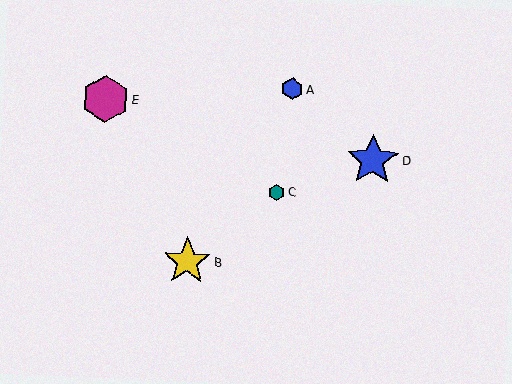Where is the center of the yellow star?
The center of the yellow star is at (187, 261).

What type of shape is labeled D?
Shape D is a blue star.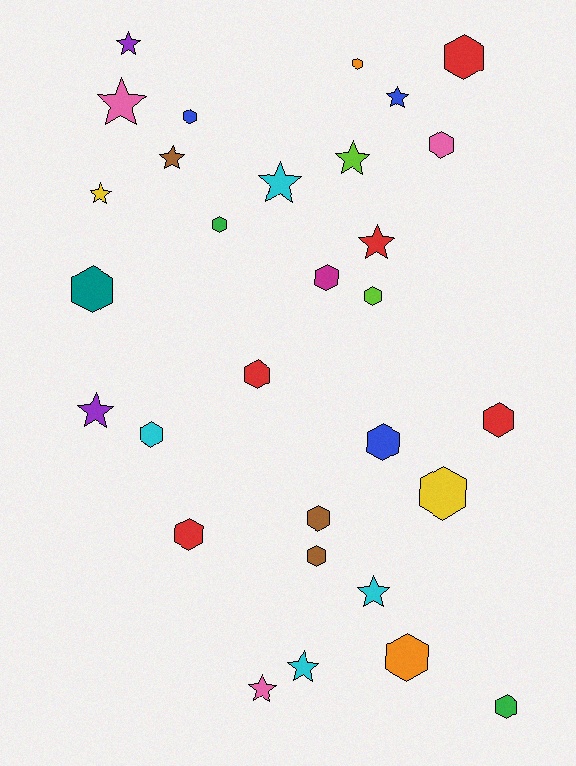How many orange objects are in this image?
There are 2 orange objects.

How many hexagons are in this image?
There are 18 hexagons.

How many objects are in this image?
There are 30 objects.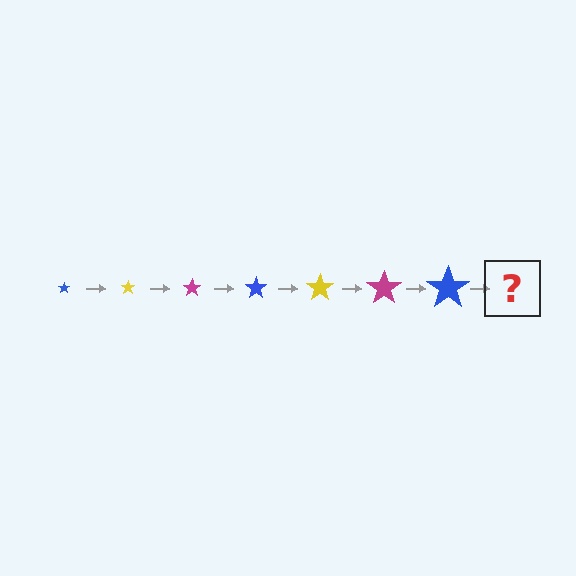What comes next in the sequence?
The next element should be a yellow star, larger than the previous one.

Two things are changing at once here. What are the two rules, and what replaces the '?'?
The two rules are that the star grows larger each step and the color cycles through blue, yellow, and magenta. The '?' should be a yellow star, larger than the previous one.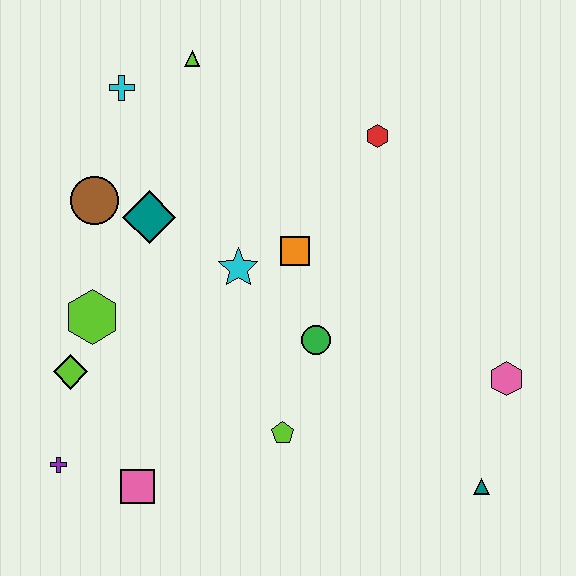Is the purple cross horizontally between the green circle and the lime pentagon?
No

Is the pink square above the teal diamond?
No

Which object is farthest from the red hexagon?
The purple cross is farthest from the red hexagon.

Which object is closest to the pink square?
The purple cross is closest to the pink square.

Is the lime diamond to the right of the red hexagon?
No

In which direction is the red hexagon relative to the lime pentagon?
The red hexagon is above the lime pentagon.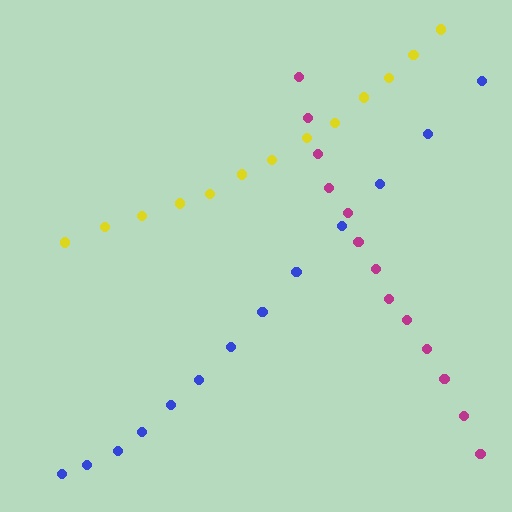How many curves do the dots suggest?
There are 3 distinct paths.